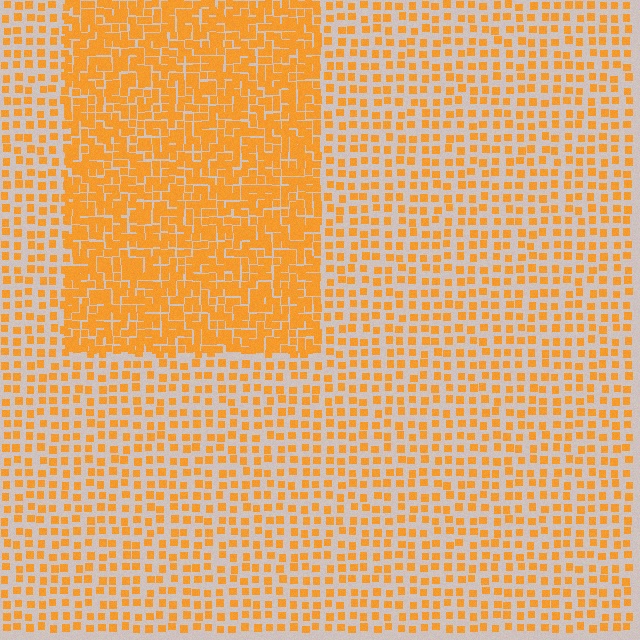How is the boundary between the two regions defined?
The boundary is defined by a change in element density (approximately 2.2x ratio). All elements are the same color, size, and shape.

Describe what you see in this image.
The image contains small orange elements arranged at two different densities. A rectangle-shaped region is visible where the elements are more densely packed than the surrounding area.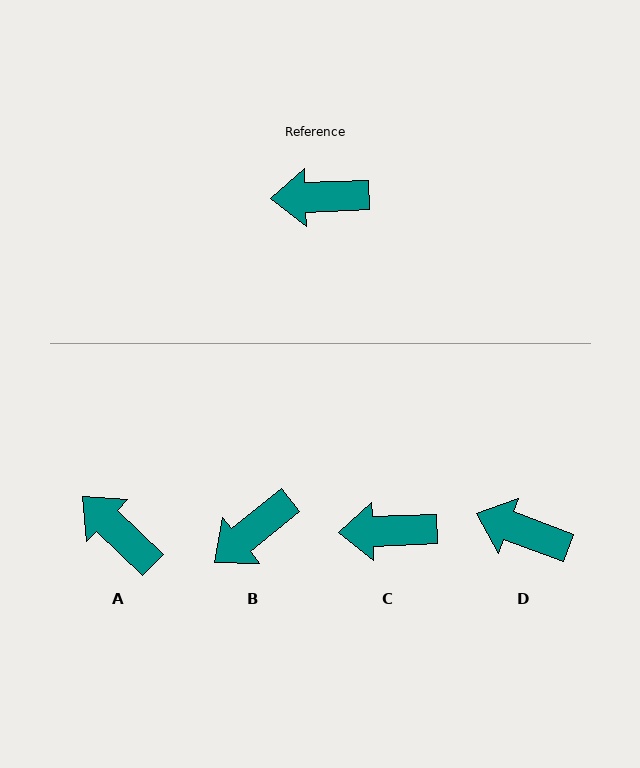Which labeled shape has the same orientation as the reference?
C.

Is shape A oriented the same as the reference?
No, it is off by about 46 degrees.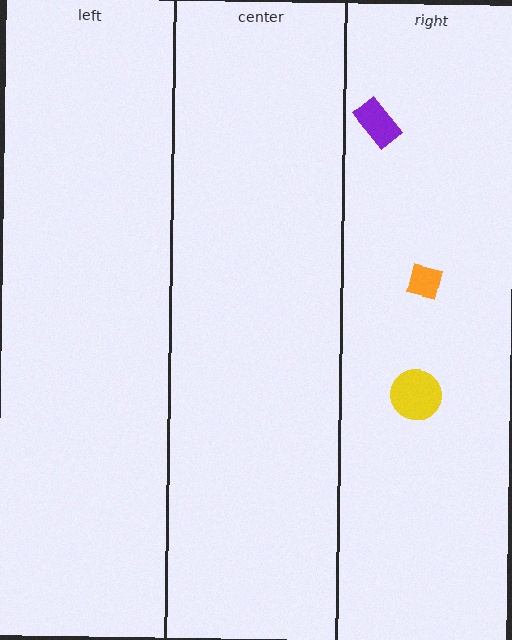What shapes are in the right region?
The purple rectangle, the yellow circle, the orange square.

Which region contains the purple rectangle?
The right region.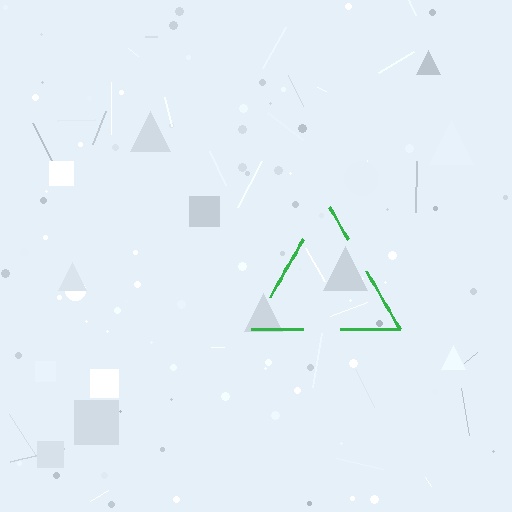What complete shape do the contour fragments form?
The contour fragments form a triangle.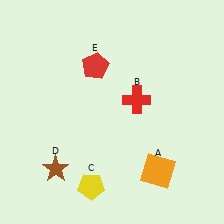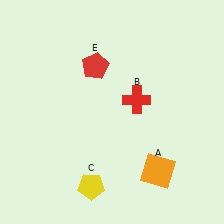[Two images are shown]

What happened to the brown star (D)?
The brown star (D) was removed in Image 2. It was in the bottom-left area of Image 1.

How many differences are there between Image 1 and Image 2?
There is 1 difference between the two images.